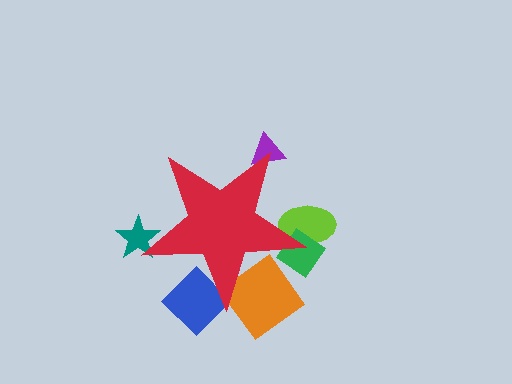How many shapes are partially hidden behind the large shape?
6 shapes are partially hidden.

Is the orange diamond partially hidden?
Yes, the orange diamond is partially hidden behind the red star.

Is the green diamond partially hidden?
Yes, the green diamond is partially hidden behind the red star.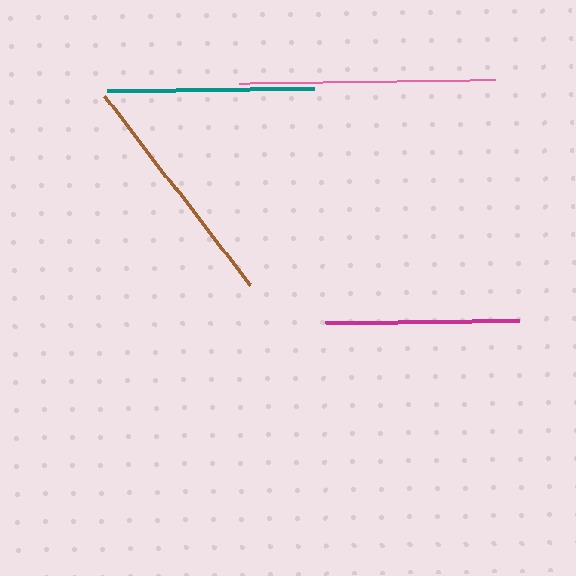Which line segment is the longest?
The pink line is the longest at approximately 256 pixels.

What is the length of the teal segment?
The teal segment is approximately 206 pixels long.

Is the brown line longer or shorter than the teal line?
The brown line is longer than the teal line.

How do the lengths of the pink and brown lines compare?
The pink and brown lines are approximately the same length.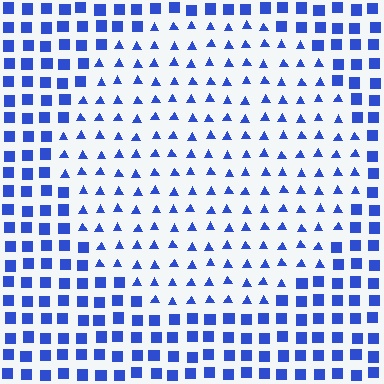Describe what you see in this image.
The image is filled with small blue elements arranged in a uniform grid. A circle-shaped region contains triangles, while the surrounding area contains squares. The boundary is defined purely by the change in element shape.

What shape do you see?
I see a circle.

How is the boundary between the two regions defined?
The boundary is defined by a change in element shape: triangles inside vs. squares outside. All elements share the same color and spacing.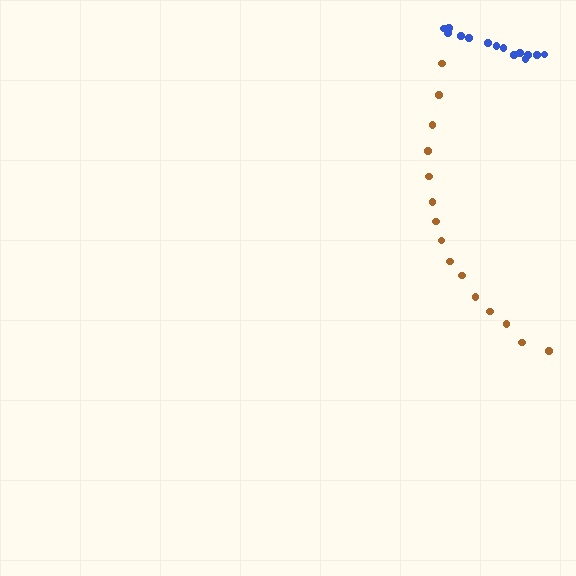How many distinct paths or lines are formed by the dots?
There are 2 distinct paths.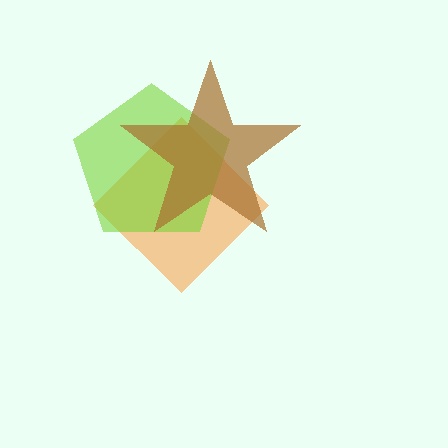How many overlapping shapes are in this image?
There are 3 overlapping shapes in the image.